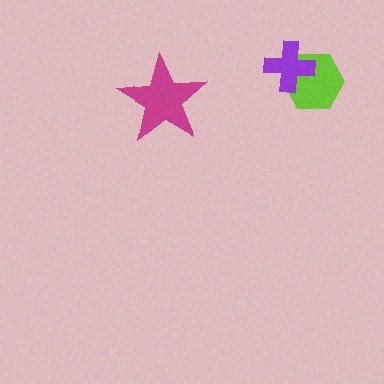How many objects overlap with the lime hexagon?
1 object overlaps with the lime hexagon.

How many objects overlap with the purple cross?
1 object overlaps with the purple cross.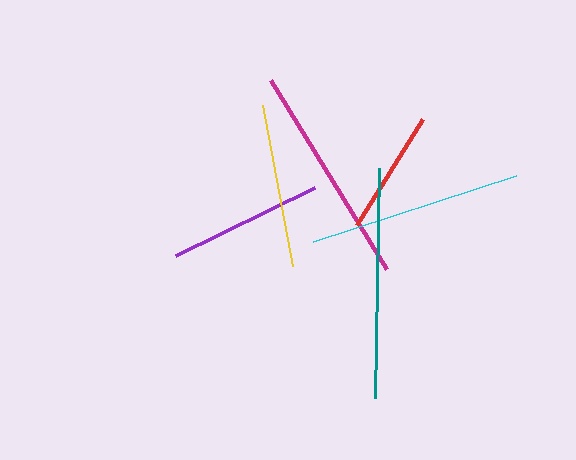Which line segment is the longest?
The teal line is the longest at approximately 230 pixels.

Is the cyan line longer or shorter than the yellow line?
The cyan line is longer than the yellow line.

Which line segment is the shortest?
The red line is the shortest at approximately 125 pixels.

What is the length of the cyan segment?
The cyan segment is approximately 213 pixels long.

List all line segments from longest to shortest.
From longest to shortest: teal, magenta, cyan, yellow, purple, red.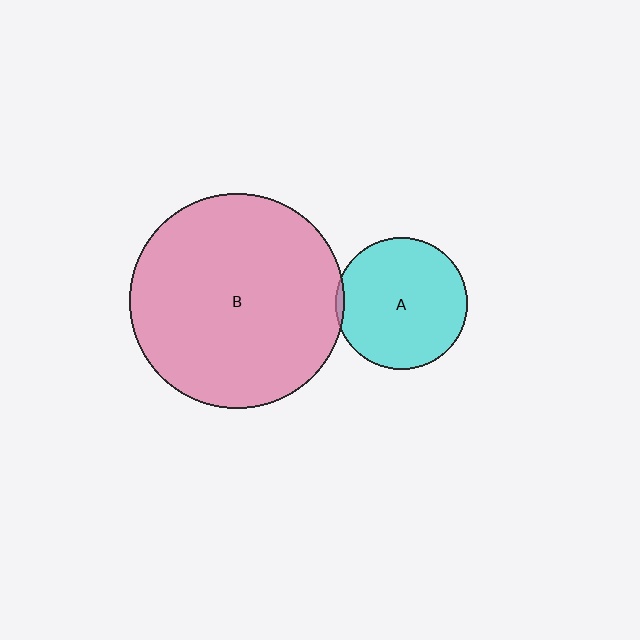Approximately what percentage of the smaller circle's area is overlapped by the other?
Approximately 5%.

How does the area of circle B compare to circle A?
Approximately 2.6 times.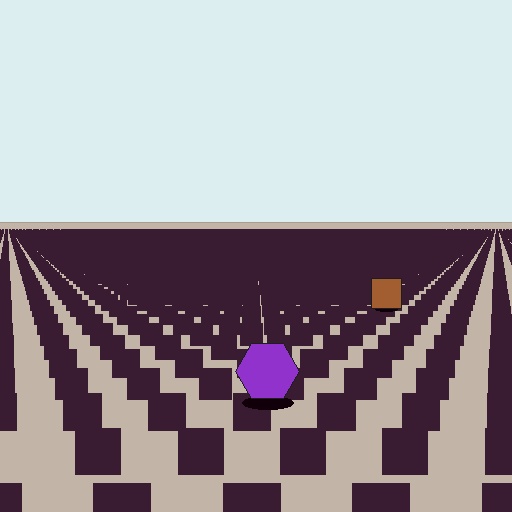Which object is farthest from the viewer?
The brown square is farthest from the viewer. It appears smaller and the ground texture around it is denser.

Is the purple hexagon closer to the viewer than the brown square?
Yes. The purple hexagon is closer — you can tell from the texture gradient: the ground texture is coarser near it.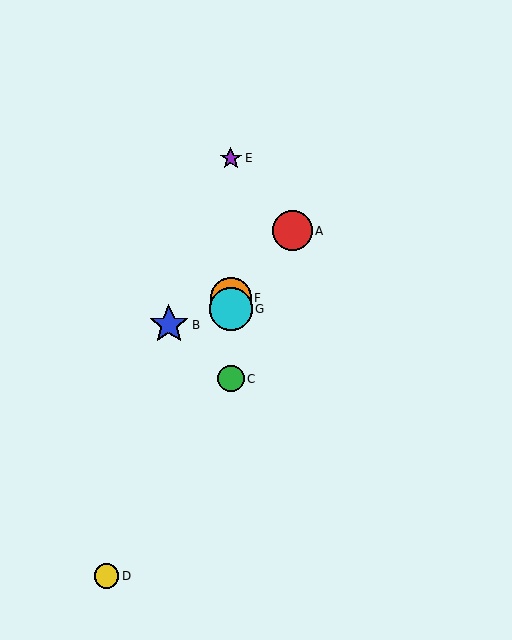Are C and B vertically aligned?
No, C is at x≈231 and B is at x≈169.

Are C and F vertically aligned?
Yes, both are at x≈231.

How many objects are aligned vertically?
4 objects (C, E, F, G) are aligned vertically.